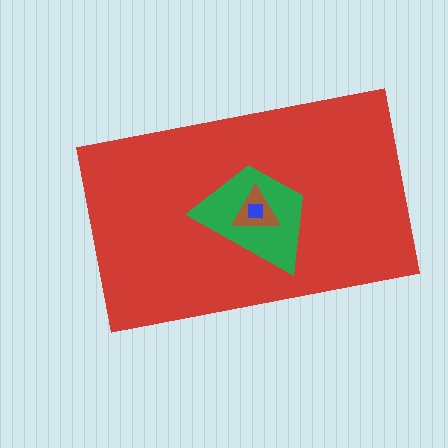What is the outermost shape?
The red rectangle.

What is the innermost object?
The blue square.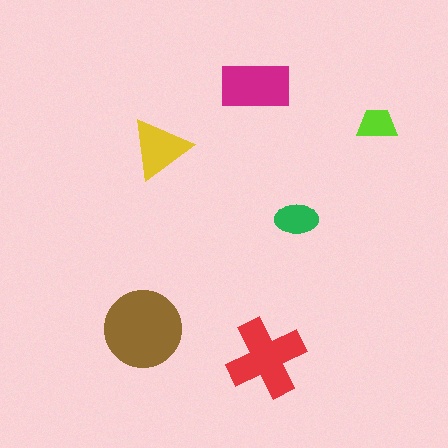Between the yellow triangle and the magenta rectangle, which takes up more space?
The magenta rectangle.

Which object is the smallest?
The lime trapezoid.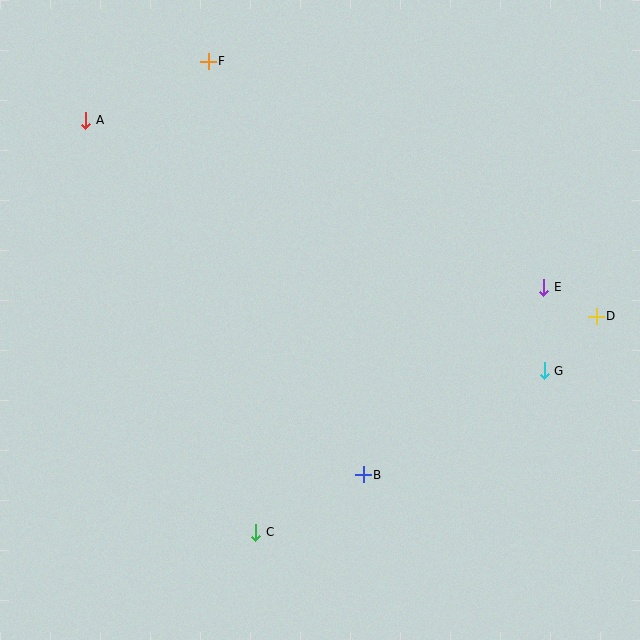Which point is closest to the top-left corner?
Point A is closest to the top-left corner.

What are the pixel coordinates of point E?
Point E is at (544, 287).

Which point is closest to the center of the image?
Point B at (363, 475) is closest to the center.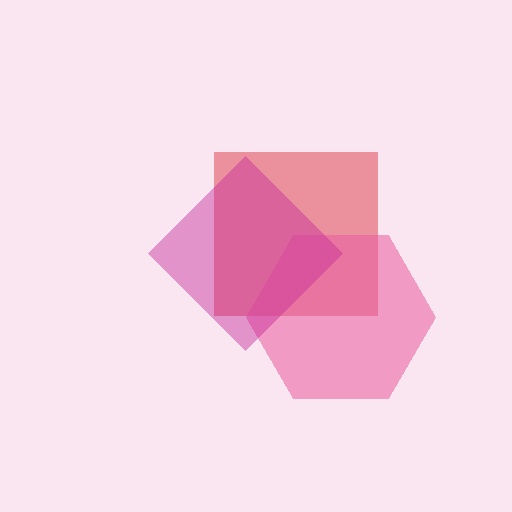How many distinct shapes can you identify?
There are 3 distinct shapes: a red square, a pink hexagon, a magenta diamond.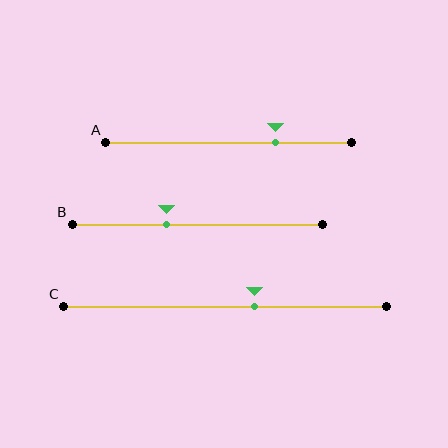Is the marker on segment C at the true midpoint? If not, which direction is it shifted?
No, the marker on segment C is shifted to the right by about 9% of the segment length.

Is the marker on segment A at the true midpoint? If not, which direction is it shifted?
No, the marker on segment A is shifted to the right by about 19% of the segment length.